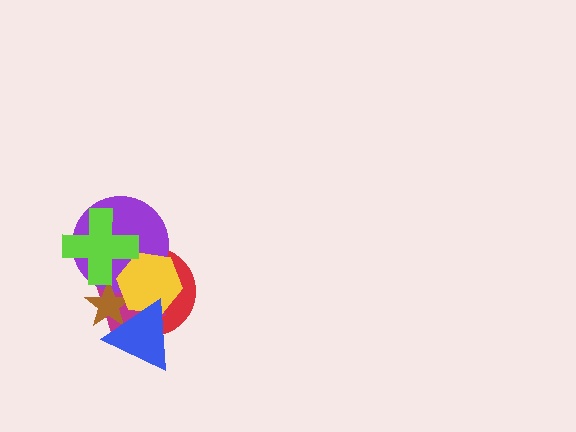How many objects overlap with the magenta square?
6 objects overlap with the magenta square.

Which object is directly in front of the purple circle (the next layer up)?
The brown star is directly in front of the purple circle.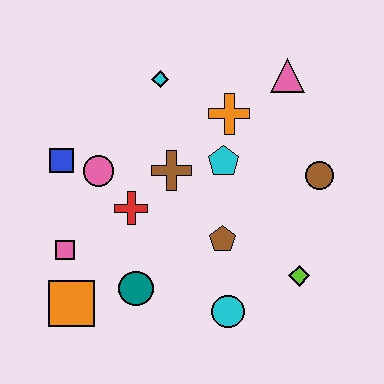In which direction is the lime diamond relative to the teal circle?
The lime diamond is to the right of the teal circle.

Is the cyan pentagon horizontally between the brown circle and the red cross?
Yes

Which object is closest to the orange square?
The pink square is closest to the orange square.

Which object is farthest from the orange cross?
The orange square is farthest from the orange cross.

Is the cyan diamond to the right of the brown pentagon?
No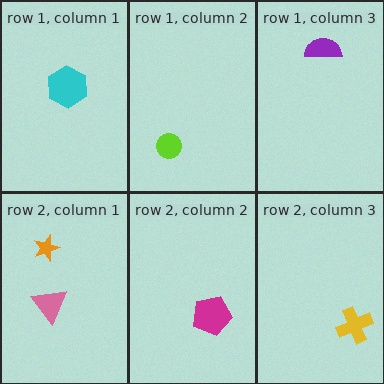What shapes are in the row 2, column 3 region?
The yellow cross.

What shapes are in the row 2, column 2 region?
The magenta pentagon.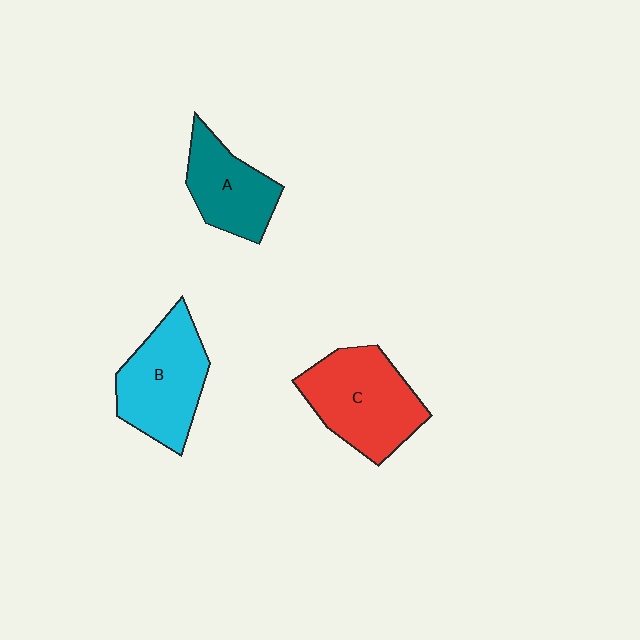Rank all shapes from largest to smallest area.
From largest to smallest: C (red), B (cyan), A (teal).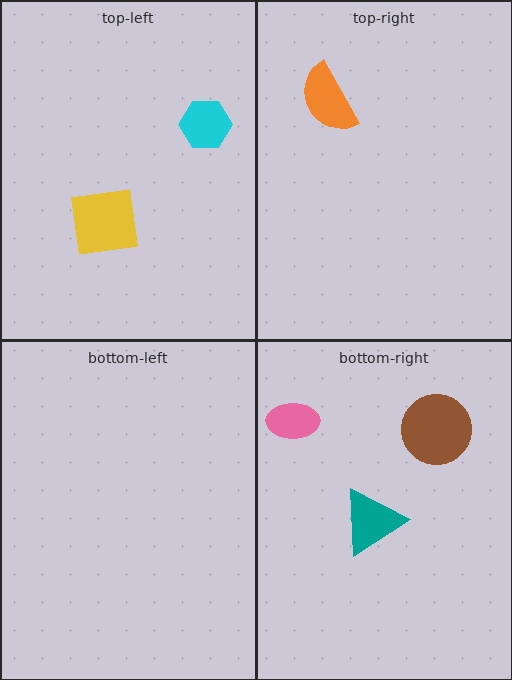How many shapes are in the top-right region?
1.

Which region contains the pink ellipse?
The bottom-right region.